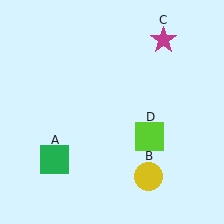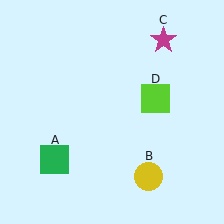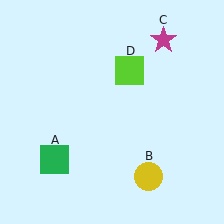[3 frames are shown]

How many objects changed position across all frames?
1 object changed position: lime square (object D).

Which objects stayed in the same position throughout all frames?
Green square (object A) and yellow circle (object B) and magenta star (object C) remained stationary.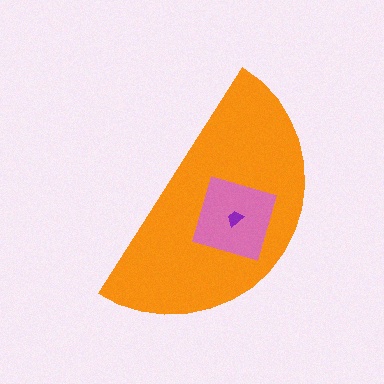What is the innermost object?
The purple trapezoid.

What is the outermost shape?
The orange semicircle.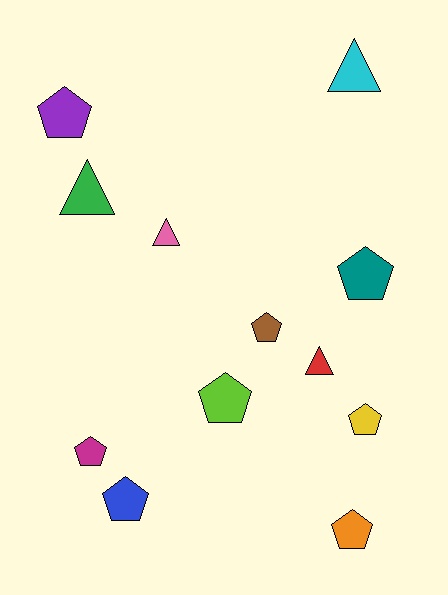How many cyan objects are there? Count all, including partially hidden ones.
There is 1 cyan object.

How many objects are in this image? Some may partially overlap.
There are 12 objects.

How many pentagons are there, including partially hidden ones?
There are 8 pentagons.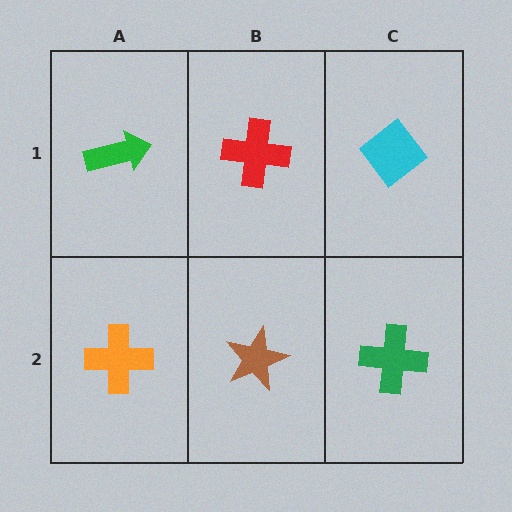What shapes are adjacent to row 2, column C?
A cyan diamond (row 1, column C), a brown star (row 2, column B).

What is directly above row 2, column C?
A cyan diamond.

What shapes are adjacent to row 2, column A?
A green arrow (row 1, column A), a brown star (row 2, column B).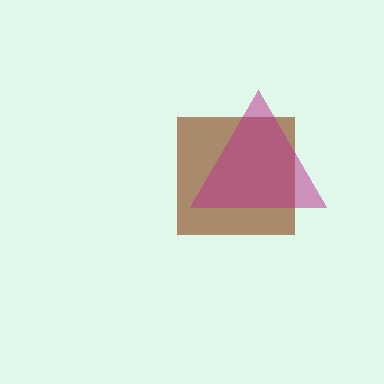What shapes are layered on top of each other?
The layered shapes are: a brown square, a magenta triangle.